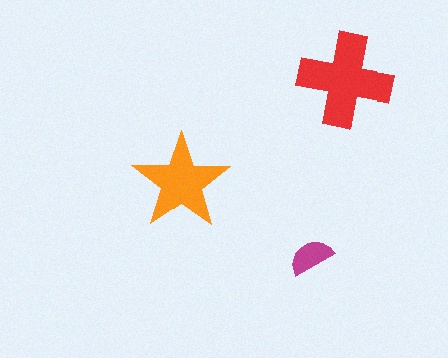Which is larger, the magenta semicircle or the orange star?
The orange star.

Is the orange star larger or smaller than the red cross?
Smaller.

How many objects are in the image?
There are 3 objects in the image.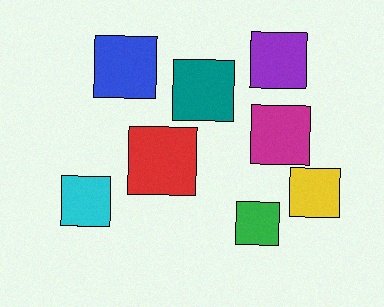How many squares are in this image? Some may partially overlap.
There are 8 squares.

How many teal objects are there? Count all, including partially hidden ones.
There is 1 teal object.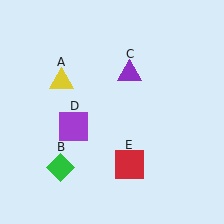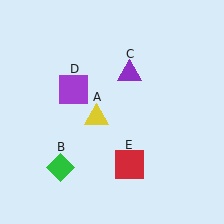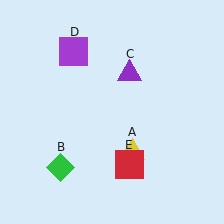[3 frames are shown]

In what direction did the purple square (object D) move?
The purple square (object D) moved up.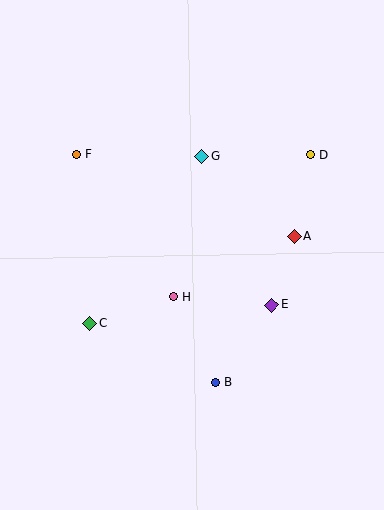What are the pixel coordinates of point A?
Point A is at (294, 236).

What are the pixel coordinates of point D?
Point D is at (310, 155).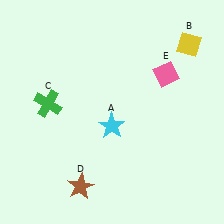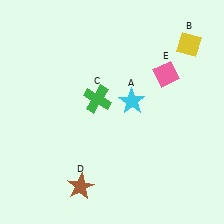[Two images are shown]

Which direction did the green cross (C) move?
The green cross (C) moved right.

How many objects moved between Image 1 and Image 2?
2 objects moved between the two images.